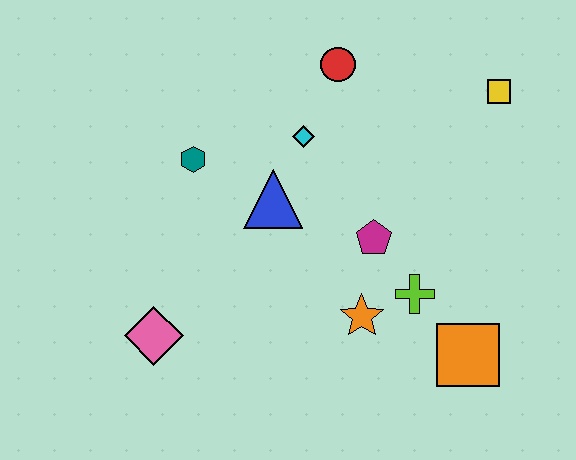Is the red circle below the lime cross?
No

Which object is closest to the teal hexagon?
The blue triangle is closest to the teal hexagon.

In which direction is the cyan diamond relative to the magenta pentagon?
The cyan diamond is above the magenta pentagon.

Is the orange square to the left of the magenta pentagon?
No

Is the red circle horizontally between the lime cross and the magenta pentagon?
No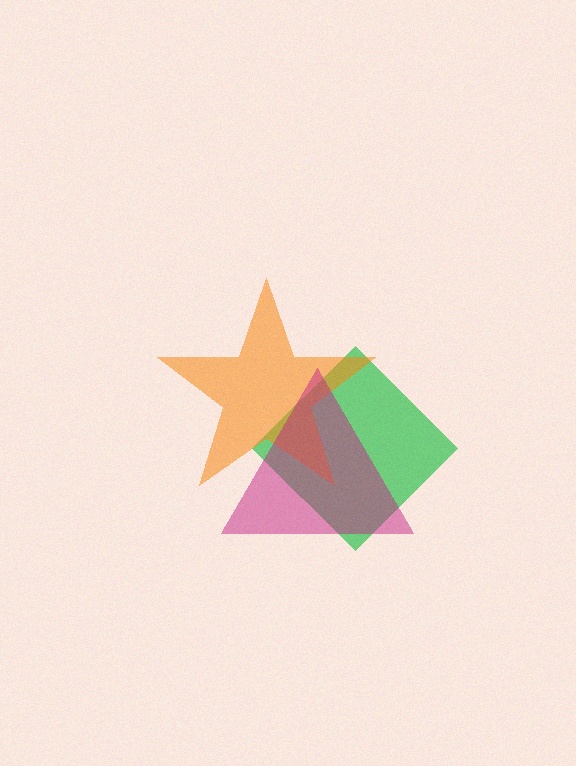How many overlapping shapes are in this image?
There are 3 overlapping shapes in the image.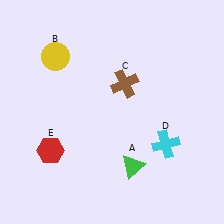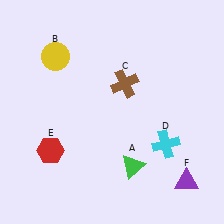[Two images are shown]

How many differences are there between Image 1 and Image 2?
There is 1 difference between the two images.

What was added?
A purple triangle (F) was added in Image 2.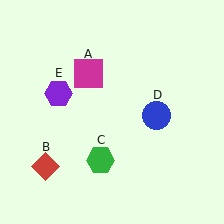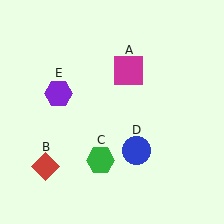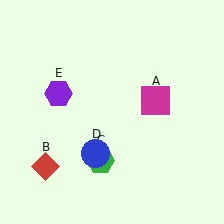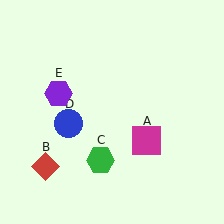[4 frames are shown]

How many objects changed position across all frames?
2 objects changed position: magenta square (object A), blue circle (object D).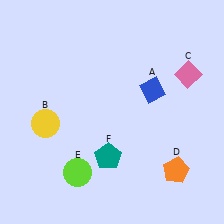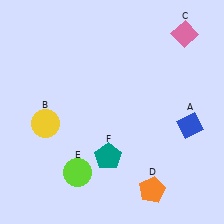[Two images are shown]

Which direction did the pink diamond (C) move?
The pink diamond (C) moved up.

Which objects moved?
The objects that moved are: the blue diamond (A), the pink diamond (C), the orange pentagon (D).